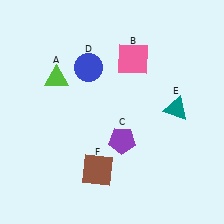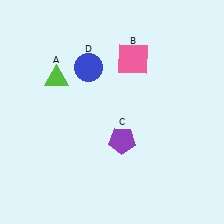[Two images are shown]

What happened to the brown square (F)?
The brown square (F) was removed in Image 2. It was in the bottom-left area of Image 1.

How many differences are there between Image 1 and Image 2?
There are 2 differences between the two images.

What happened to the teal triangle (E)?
The teal triangle (E) was removed in Image 2. It was in the top-right area of Image 1.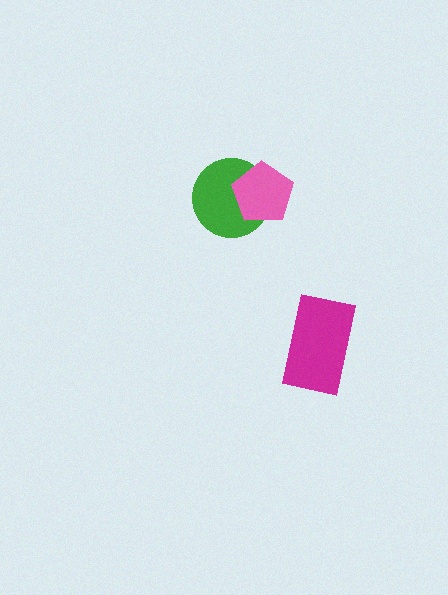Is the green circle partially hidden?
Yes, it is partially covered by another shape.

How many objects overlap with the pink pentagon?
1 object overlaps with the pink pentagon.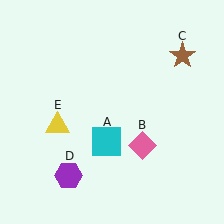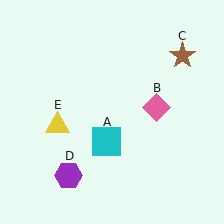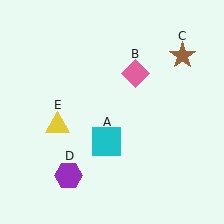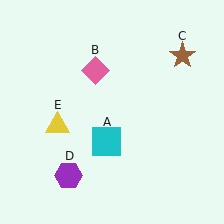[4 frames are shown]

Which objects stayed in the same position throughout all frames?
Cyan square (object A) and brown star (object C) and purple hexagon (object D) and yellow triangle (object E) remained stationary.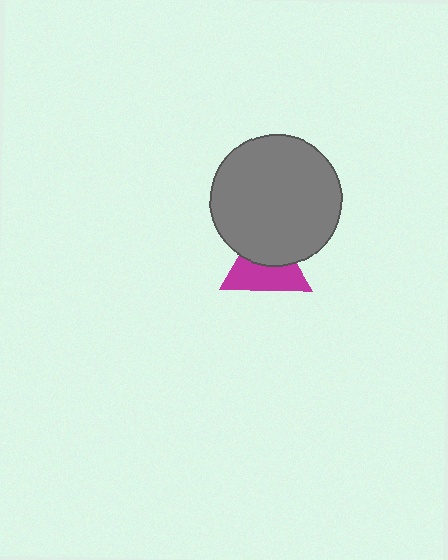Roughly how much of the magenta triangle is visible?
About half of it is visible (roughly 55%).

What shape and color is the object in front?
The object in front is a gray circle.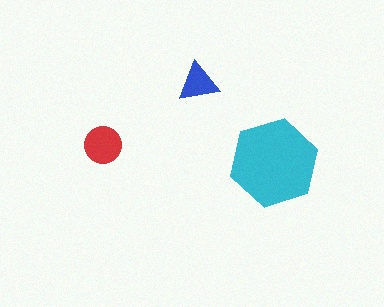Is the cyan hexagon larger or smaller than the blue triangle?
Larger.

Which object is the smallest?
The blue triangle.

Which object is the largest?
The cyan hexagon.